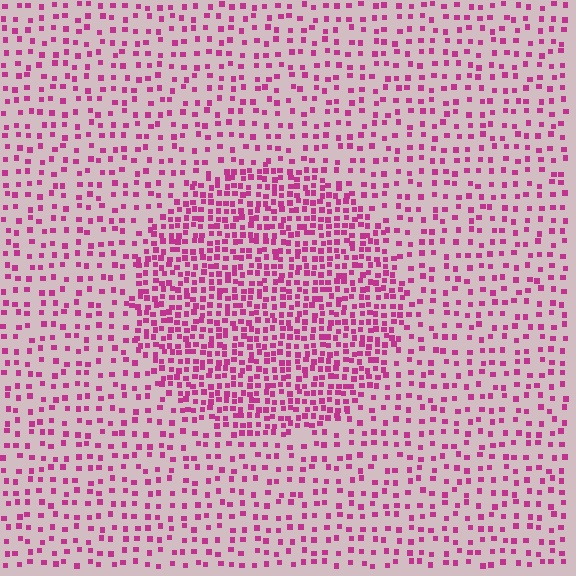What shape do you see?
I see a circle.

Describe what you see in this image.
The image contains small magenta elements arranged at two different densities. A circle-shaped region is visible where the elements are more densely packed than the surrounding area.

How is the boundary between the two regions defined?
The boundary is defined by a change in element density (approximately 2.2x ratio). All elements are the same color, size, and shape.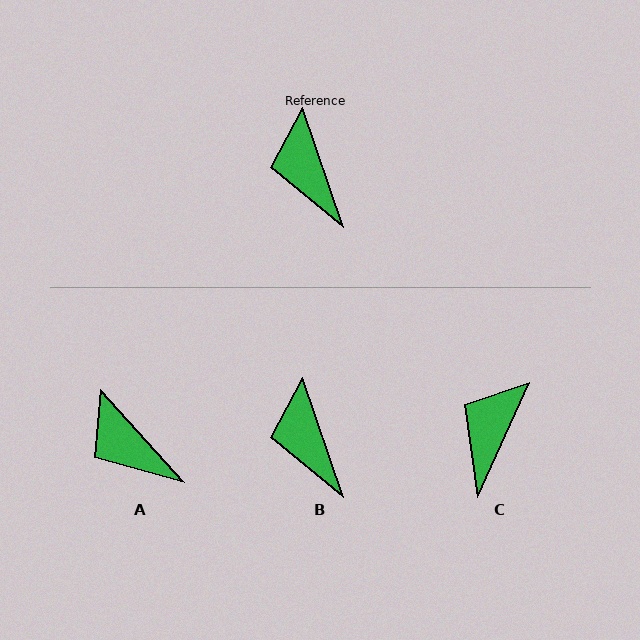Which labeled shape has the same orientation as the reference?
B.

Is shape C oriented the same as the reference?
No, it is off by about 43 degrees.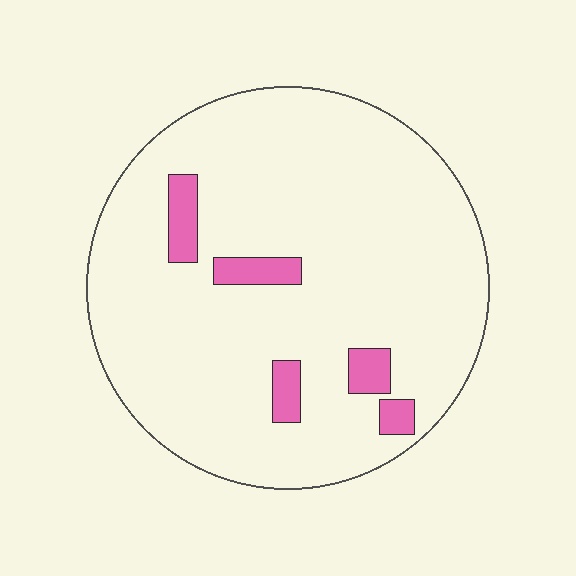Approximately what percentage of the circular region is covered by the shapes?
Approximately 10%.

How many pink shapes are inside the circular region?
5.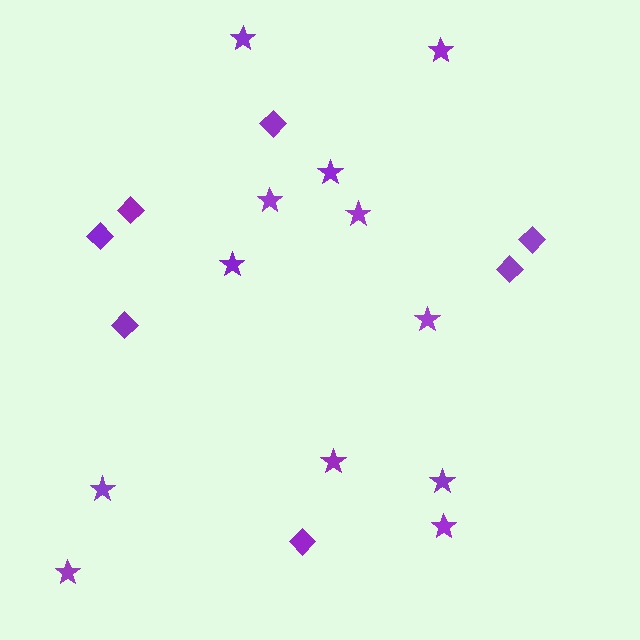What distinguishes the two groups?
There are 2 groups: one group of diamonds (7) and one group of stars (12).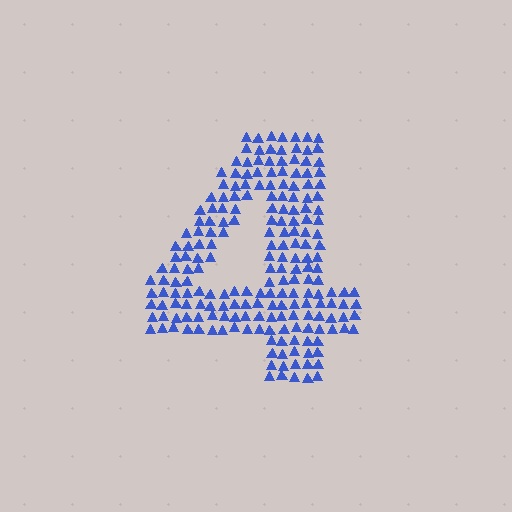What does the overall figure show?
The overall figure shows the digit 4.